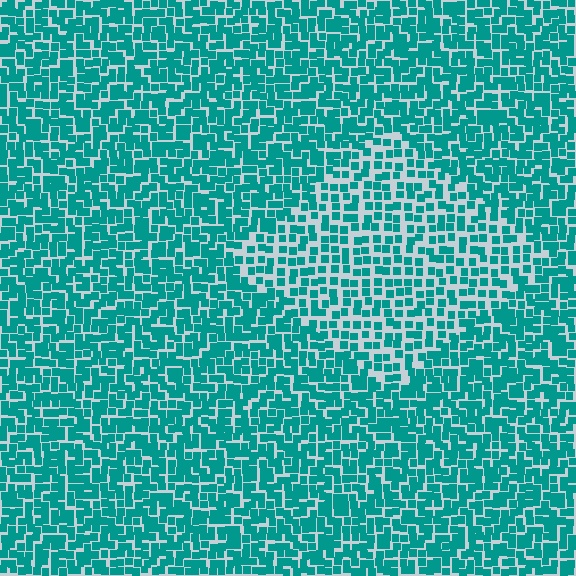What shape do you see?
I see a diamond.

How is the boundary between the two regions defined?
The boundary is defined by a change in element density (approximately 1.6x ratio). All elements are the same color, size, and shape.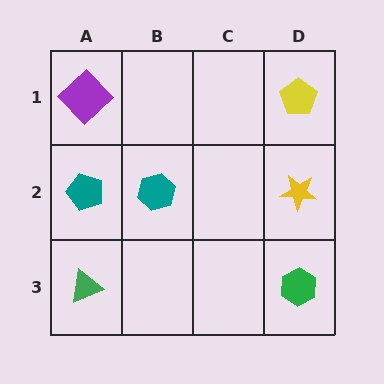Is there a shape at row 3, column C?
No, that cell is empty.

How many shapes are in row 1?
2 shapes.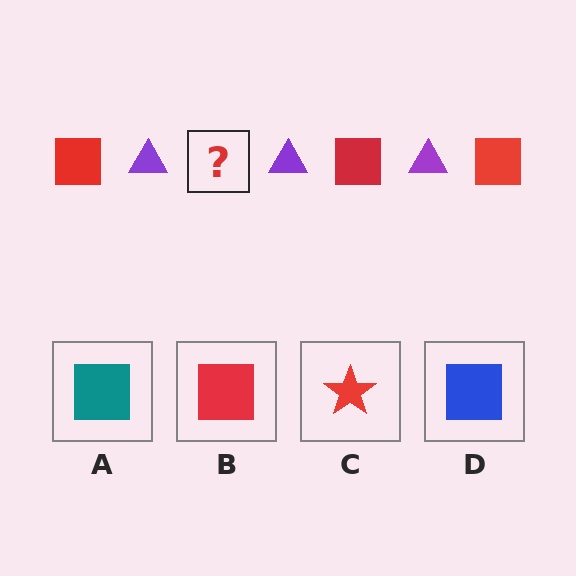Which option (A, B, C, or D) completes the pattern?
B.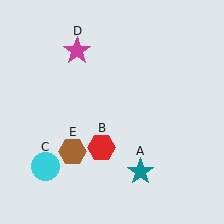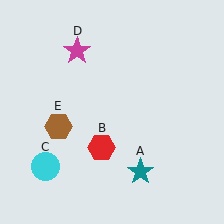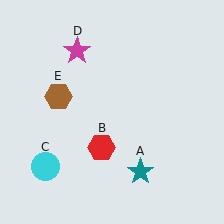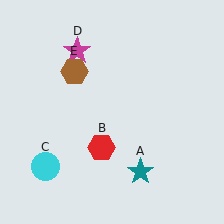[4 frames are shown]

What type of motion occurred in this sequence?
The brown hexagon (object E) rotated clockwise around the center of the scene.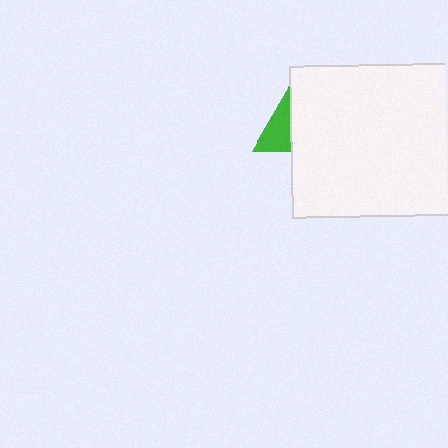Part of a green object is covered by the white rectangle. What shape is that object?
It is a triangle.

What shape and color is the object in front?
The object in front is a white rectangle.